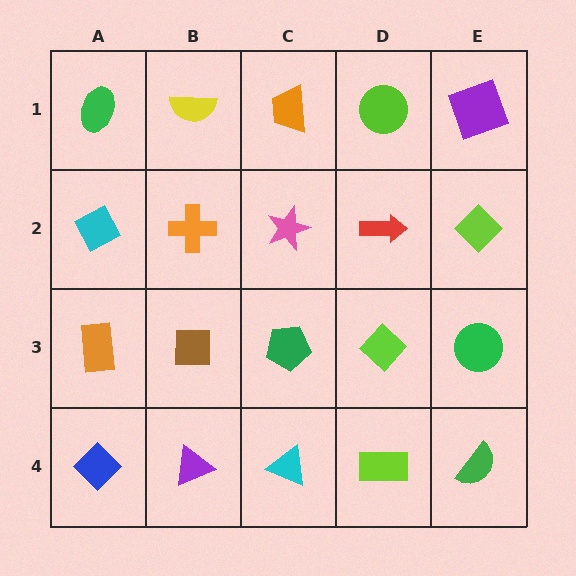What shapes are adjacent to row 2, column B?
A yellow semicircle (row 1, column B), a brown square (row 3, column B), a cyan diamond (row 2, column A), a pink star (row 2, column C).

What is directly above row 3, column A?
A cyan diamond.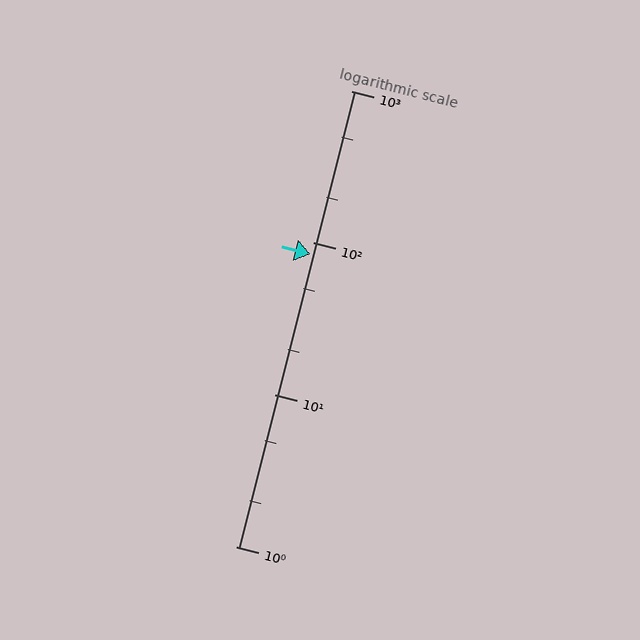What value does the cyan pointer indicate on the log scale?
The pointer indicates approximately 84.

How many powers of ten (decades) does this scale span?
The scale spans 3 decades, from 1 to 1000.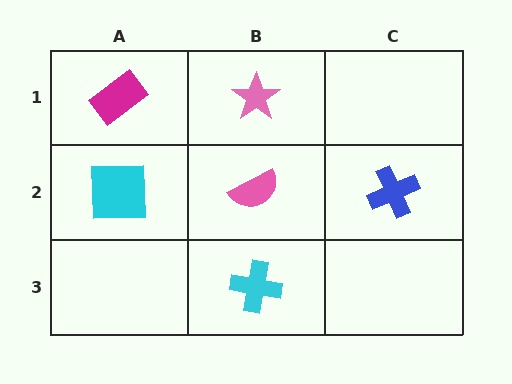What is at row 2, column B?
A pink semicircle.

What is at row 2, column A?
A cyan square.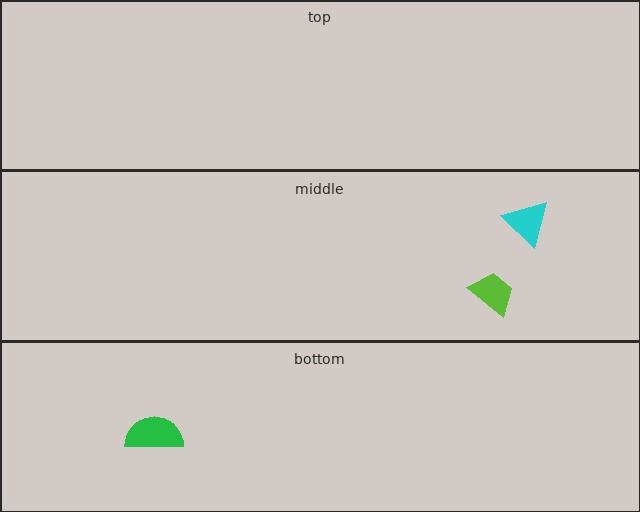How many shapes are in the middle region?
2.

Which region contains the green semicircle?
The bottom region.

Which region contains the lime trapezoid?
The middle region.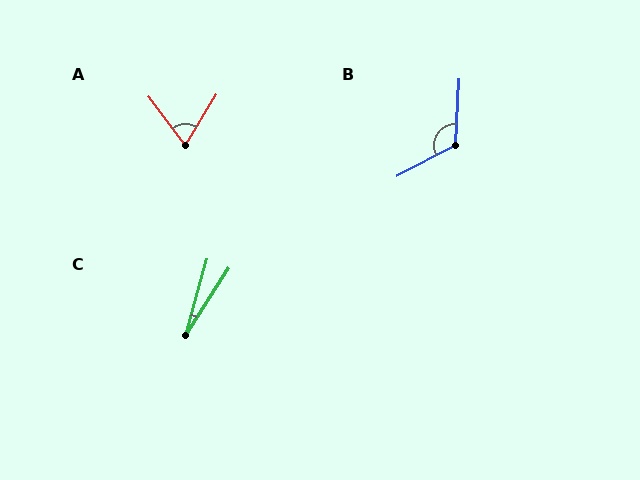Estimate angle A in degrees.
Approximately 69 degrees.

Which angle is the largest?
B, at approximately 120 degrees.